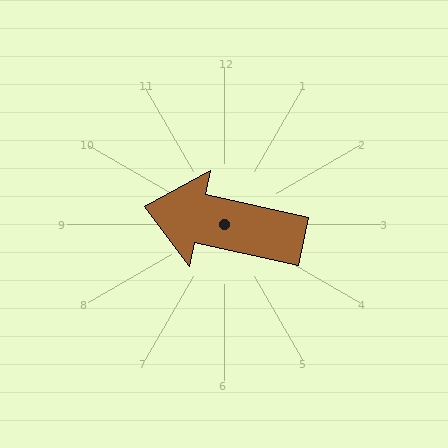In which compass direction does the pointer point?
West.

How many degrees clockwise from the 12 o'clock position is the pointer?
Approximately 282 degrees.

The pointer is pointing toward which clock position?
Roughly 9 o'clock.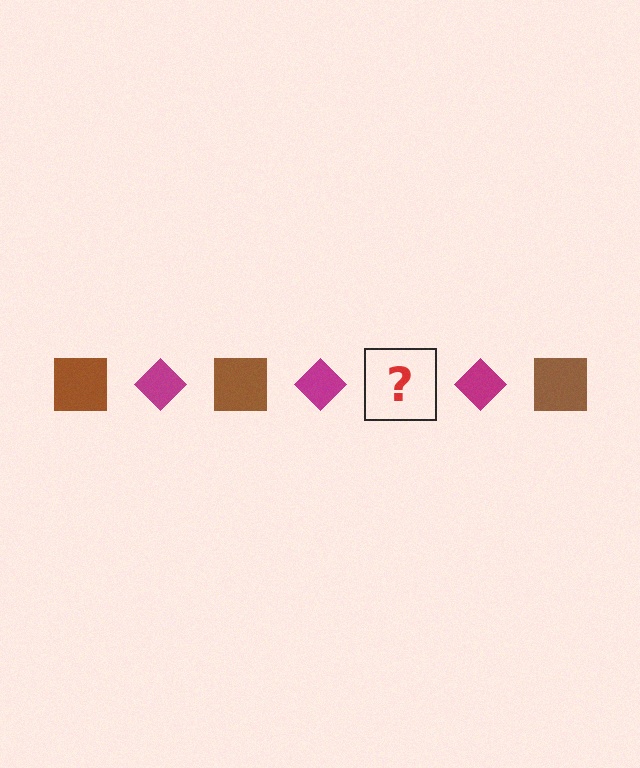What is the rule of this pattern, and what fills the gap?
The rule is that the pattern alternates between brown square and magenta diamond. The gap should be filled with a brown square.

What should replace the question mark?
The question mark should be replaced with a brown square.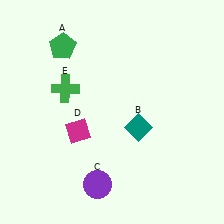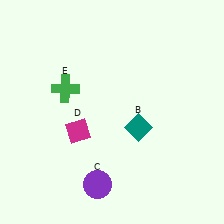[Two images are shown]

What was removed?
The green pentagon (A) was removed in Image 2.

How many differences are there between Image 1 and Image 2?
There is 1 difference between the two images.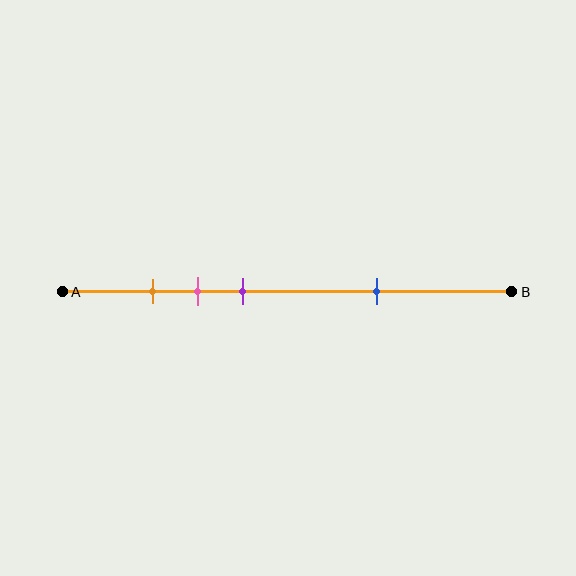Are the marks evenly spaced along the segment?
No, the marks are not evenly spaced.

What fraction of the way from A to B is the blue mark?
The blue mark is approximately 70% (0.7) of the way from A to B.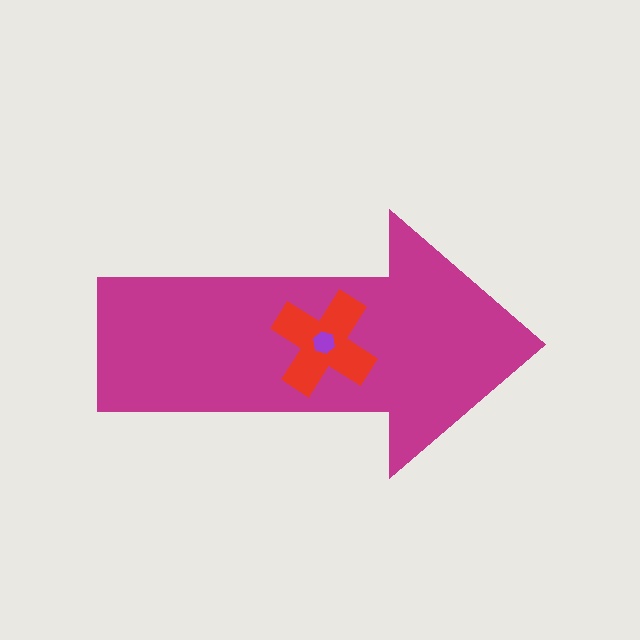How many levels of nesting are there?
3.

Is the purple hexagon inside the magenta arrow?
Yes.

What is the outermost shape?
The magenta arrow.